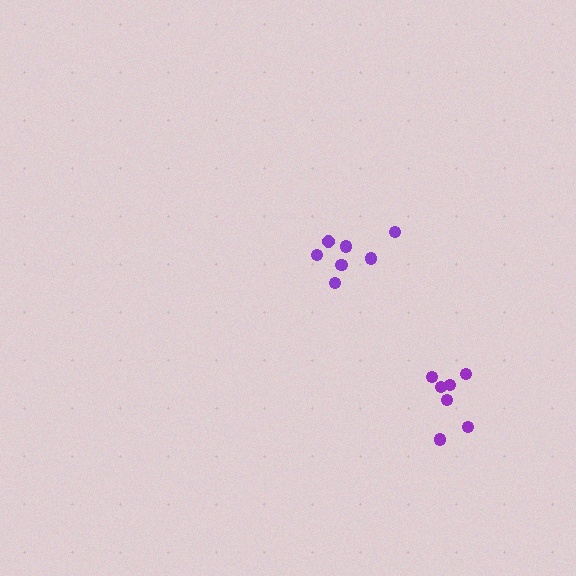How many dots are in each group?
Group 1: 7 dots, Group 2: 7 dots (14 total).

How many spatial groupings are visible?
There are 2 spatial groupings.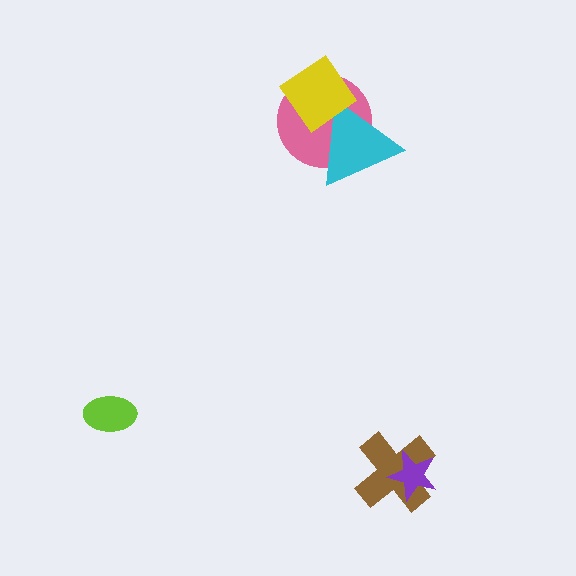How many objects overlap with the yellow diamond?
2 objects overlap with the yellow diamond.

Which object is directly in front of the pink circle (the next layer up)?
The cyan triangle is directly in front of the pink circle.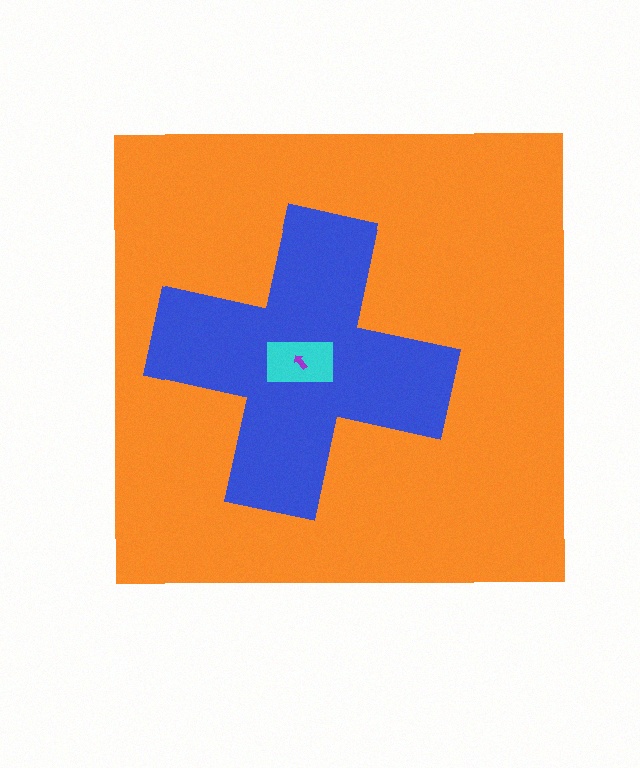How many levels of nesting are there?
4.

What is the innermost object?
The purple arrow.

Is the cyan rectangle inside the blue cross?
Yes.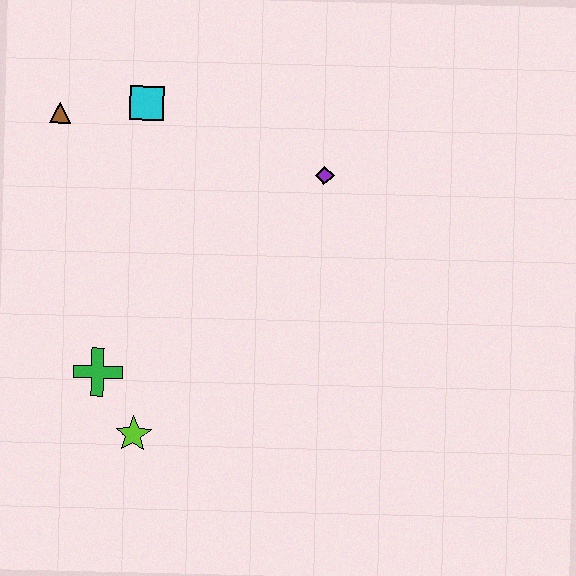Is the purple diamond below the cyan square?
Yes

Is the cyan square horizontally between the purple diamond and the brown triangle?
Yes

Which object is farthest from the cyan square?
The lime star is farthest from the cyan square.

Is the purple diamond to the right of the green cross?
Yes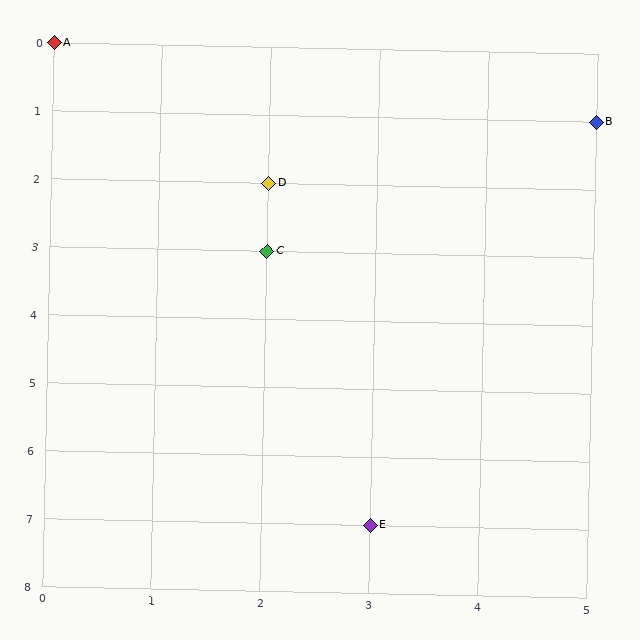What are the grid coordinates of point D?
Point D is at grid coordinates (2, 2).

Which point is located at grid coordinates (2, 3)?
Point C is at (2, 3).